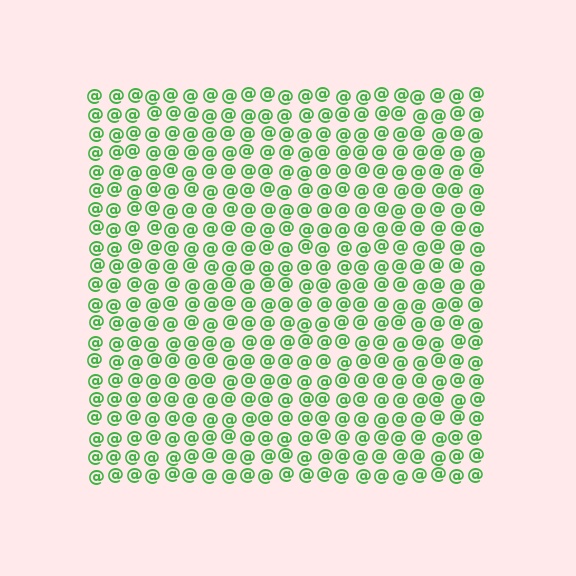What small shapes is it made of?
It is made of small at signs.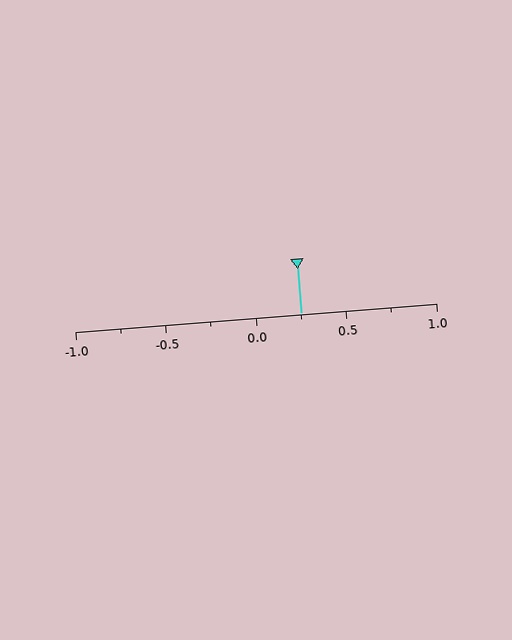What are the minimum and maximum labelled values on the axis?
The axis runs from -1.0 to 1.0.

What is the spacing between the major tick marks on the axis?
The major ticks are spaced 0.5 apart.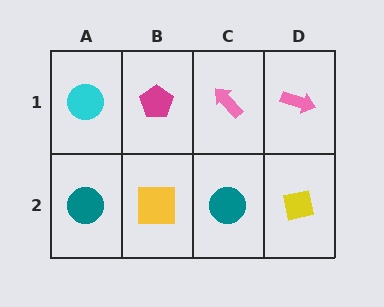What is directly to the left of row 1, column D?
A pink arrow.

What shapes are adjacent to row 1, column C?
A teal circle (row 2, column C), a magenta pentagon (row 1, column B), a pink arrow (row 1, column D).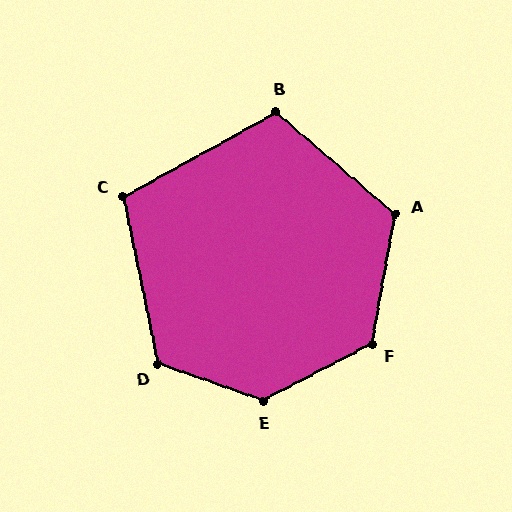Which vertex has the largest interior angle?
E, at approximately 132 degrees.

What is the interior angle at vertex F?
Approximately 128 degrees (obtuse).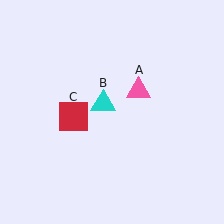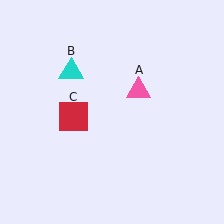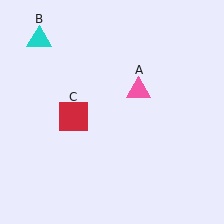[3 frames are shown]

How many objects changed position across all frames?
1 object changed position: cyan triangle (object B).